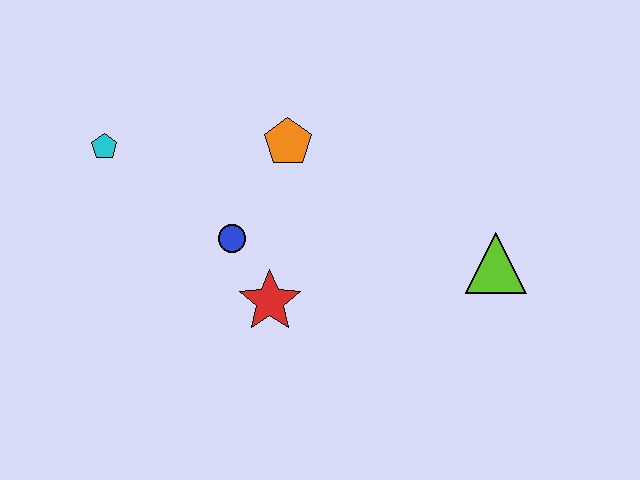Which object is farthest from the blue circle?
The lime triangle is farthest from the blue circle.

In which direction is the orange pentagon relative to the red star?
The orange pentagon is above the red star.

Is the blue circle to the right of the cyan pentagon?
Yes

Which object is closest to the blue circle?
The red star is closest to the blue circle.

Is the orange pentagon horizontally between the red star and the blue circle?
No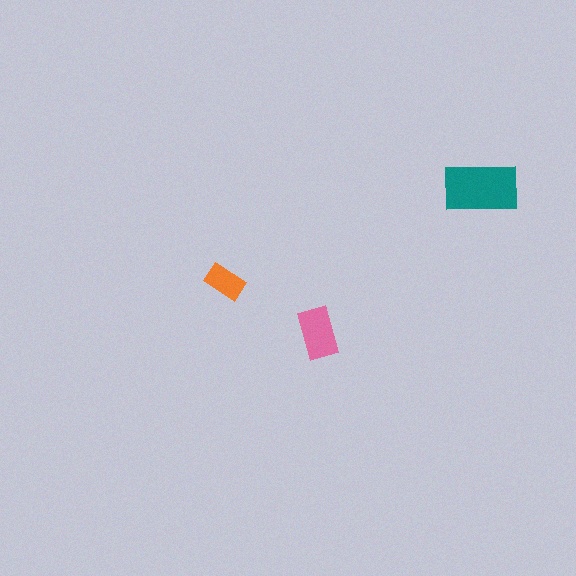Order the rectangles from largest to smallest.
the teal one, the pink one, the orange one.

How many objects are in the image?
There are 3 objects in the image.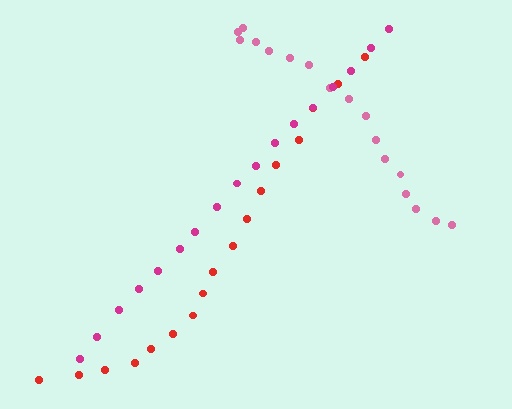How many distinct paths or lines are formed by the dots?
There are 3 distinct paths.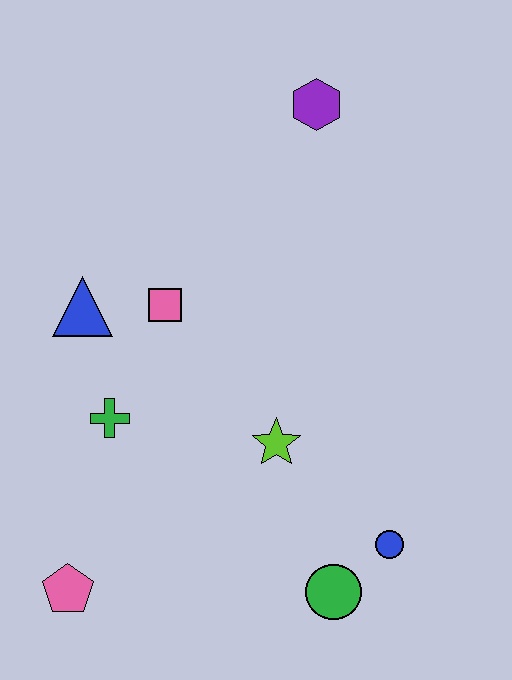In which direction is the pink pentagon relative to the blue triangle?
The pink pentagon is below the blue triangle.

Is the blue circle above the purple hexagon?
No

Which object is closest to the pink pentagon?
The green cross is closest to the pink pentagon.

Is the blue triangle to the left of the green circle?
Yes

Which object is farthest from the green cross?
The purple hexagon is farthest from the green cross.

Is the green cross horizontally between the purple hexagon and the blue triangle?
Yes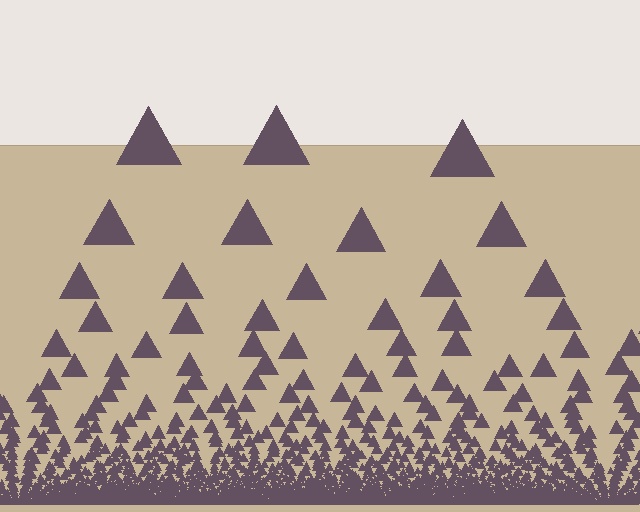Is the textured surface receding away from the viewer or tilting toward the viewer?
The surface appears to tilt toward the viewer. Texture elements get larger and sparser toward the top.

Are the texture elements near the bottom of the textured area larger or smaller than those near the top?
Smaller. The gradient is inverted — elements near the bottom are smaller and denser.